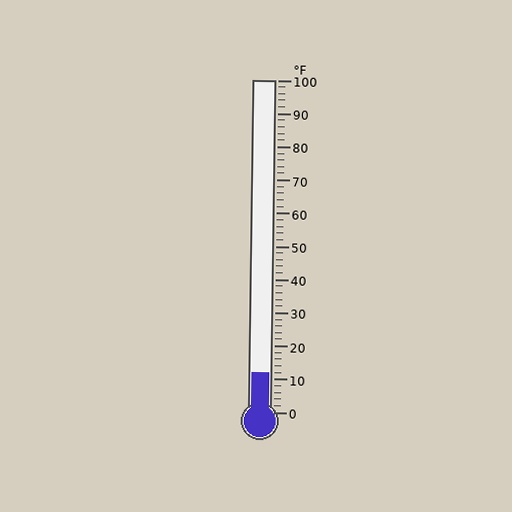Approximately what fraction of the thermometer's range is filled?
The thermometer is filled to approximately 10% of its range.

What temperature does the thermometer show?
The thermometer shows approximately 12°F.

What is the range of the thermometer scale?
The thermometer scale ranges from 0°F to 100°F.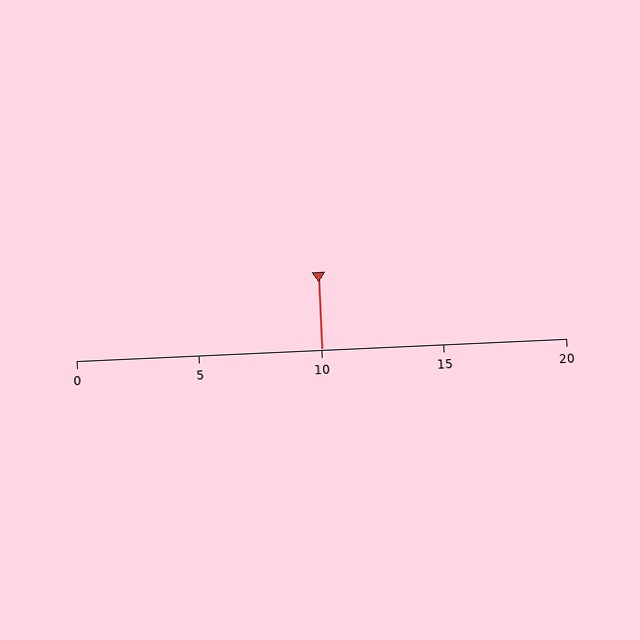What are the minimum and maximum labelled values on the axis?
The axis runs from 0 to 20.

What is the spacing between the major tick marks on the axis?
The major ticks are spaced 5 apart.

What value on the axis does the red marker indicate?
The marker indicates approximately 10.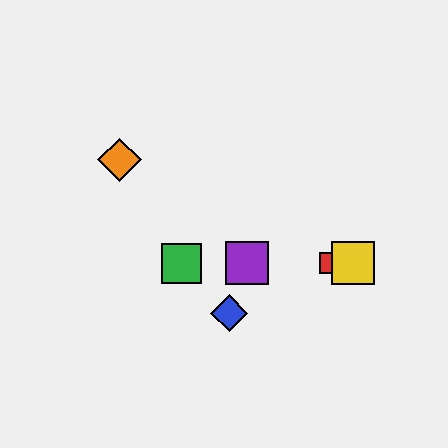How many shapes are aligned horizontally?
4 shapes (the red square, the green square, the yellow square, the purple square) are aligned horizontally.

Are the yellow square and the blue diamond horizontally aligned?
No, the yellow square is at y≈263 and the blue diamond is at y≈313.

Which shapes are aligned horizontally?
The red square, the green square, the yellow square, the purple square are aligned horizontally.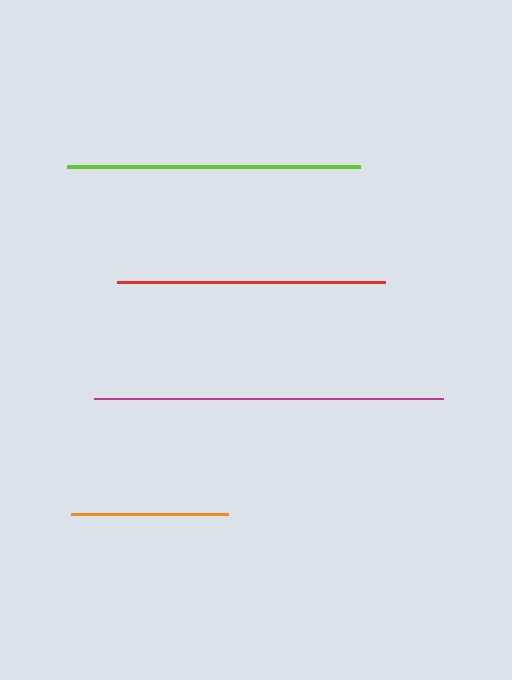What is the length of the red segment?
The red segment is approximately 268 pixels long.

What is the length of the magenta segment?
The magenta segment is approximately 349 pixels long.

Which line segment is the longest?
The magenta line is the longest at approximately 349 pixels.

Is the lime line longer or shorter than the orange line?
The lime line is longer than the orange line.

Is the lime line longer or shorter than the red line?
The lime line is longer than the red line.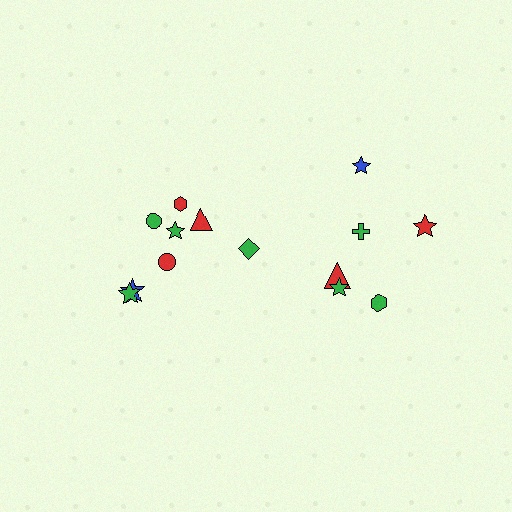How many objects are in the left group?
There are 8 objects.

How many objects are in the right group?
There are 6 objects.